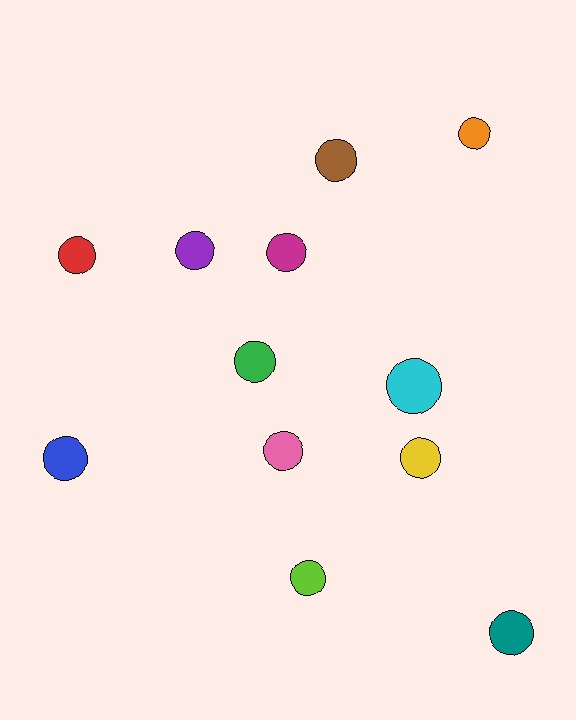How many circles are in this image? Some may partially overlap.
There are 12 circles.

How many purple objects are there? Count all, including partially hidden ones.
There is 1 purple object.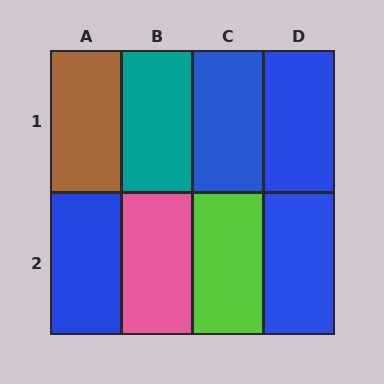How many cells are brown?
1 cell is brown.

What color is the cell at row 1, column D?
Blue.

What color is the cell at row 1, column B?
Teal.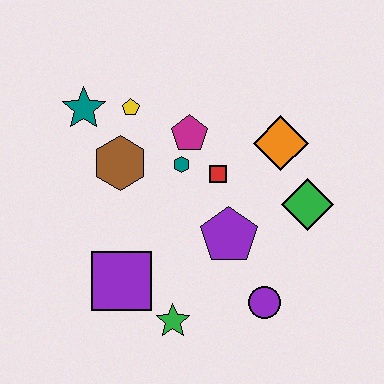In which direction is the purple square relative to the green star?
The purple square is to the left of the green star.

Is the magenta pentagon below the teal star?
Yes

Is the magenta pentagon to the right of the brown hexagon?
Yes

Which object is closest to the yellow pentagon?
The teal star is closest to the yellow pentagon.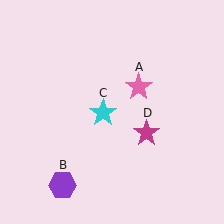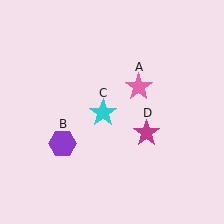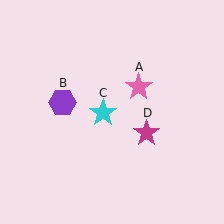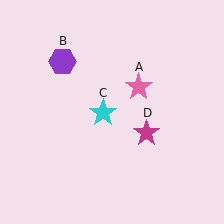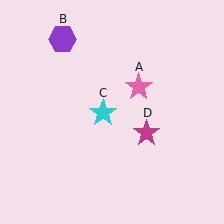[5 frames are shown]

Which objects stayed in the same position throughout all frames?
Pink star (object A) and cyan star (object C) and magenta star (object D) remained stationary.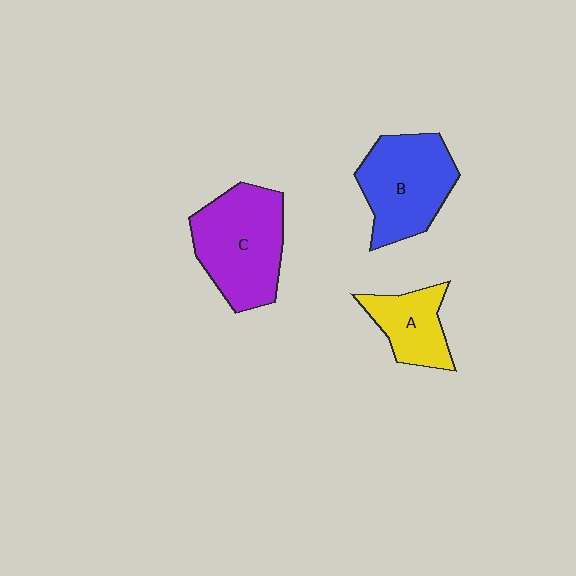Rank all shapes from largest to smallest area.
From largest to smallest: C (purple), B (blue), A (yellow).